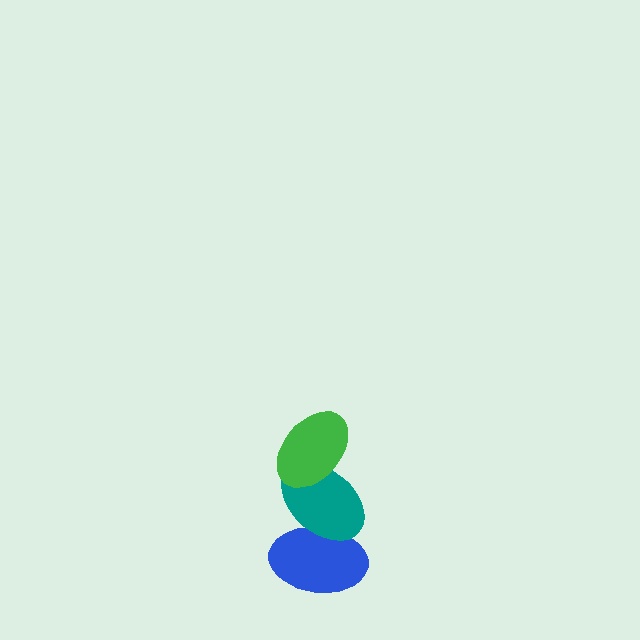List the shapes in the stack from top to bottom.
From top to bottom: the green ellipse, the teal ellipse, the blue ellipse.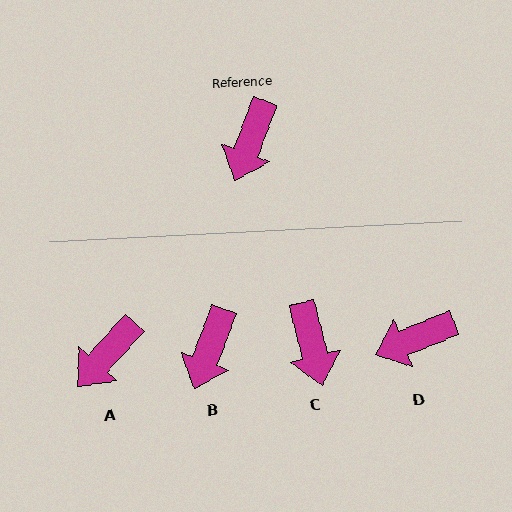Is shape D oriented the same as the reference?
No, it is off by about 47 degrees.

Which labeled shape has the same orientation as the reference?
B.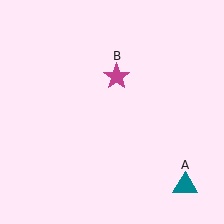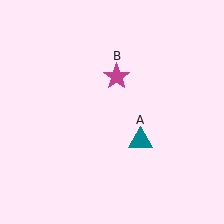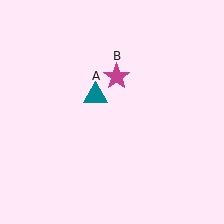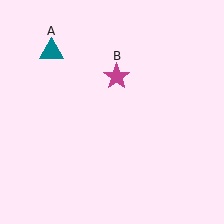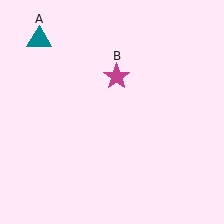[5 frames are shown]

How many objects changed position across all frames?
1 object changed position: teal triangle (object A).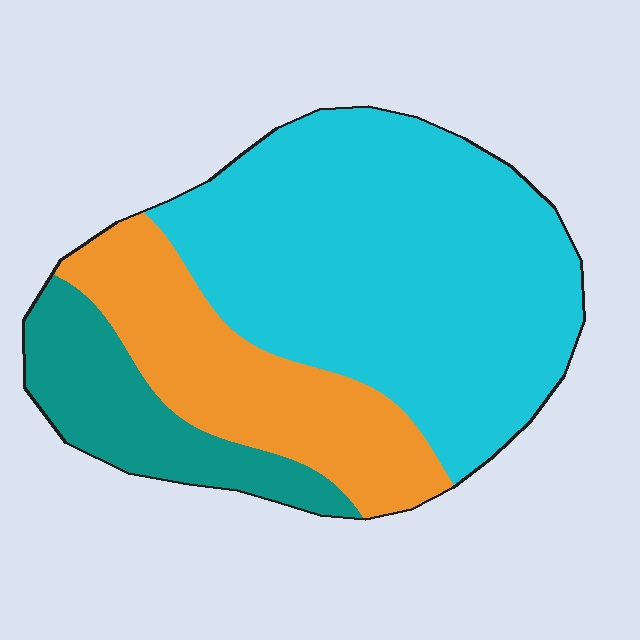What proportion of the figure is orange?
Orange covers about 25% of the figure.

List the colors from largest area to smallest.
From largest to smallest: cyan, orange, teal.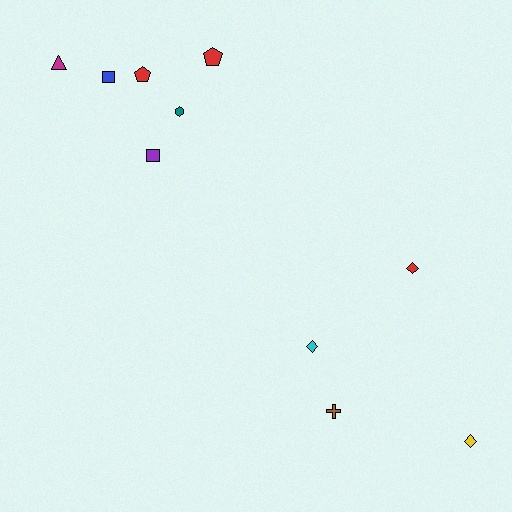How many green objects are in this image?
There are no green objects.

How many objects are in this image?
There are 10 objects.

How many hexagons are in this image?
There is 1 hexagon.